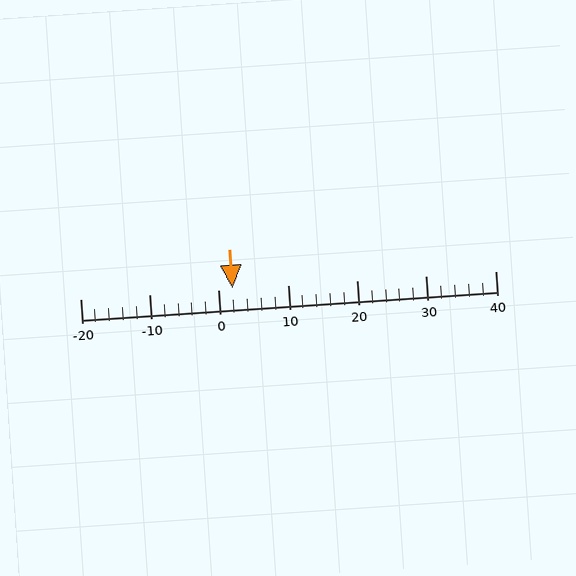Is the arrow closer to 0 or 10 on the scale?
The arrow is closer to 0.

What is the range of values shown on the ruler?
The ruler shows values from -20 to 40.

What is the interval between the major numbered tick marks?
The major tick marks are spaced 10 units apart.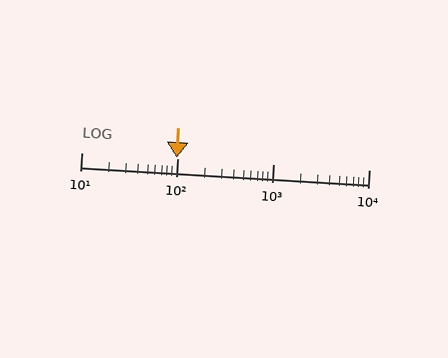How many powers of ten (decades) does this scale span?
The scale spans 3 decades, from 10 to 10000.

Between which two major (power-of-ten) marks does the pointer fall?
The pointer is between 10 and 100.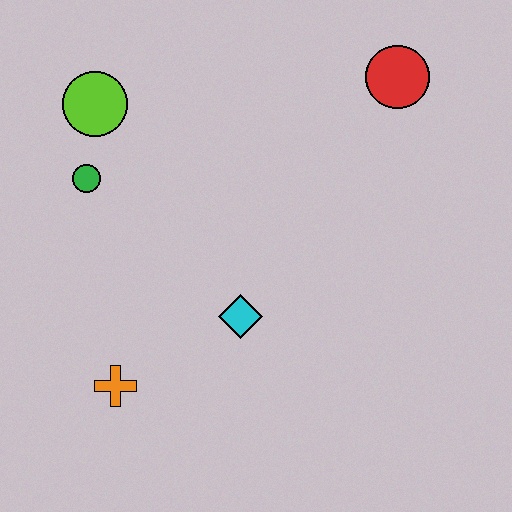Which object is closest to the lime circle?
The green circle is closest to the lime circle.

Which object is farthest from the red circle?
The orange cross is farthest from the red circle.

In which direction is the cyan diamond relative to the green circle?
The cyan diamond is to the right of the green circle.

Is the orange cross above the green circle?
No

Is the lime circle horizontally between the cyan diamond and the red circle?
No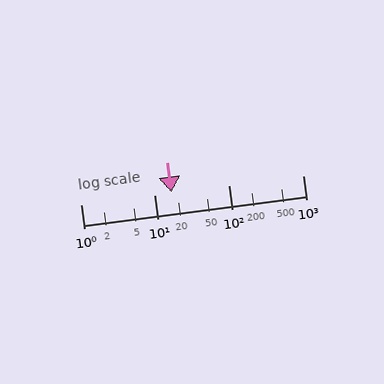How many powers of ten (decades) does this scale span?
The scale spans 3 decades, from 1 to 1000.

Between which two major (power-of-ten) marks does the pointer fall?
The pointer is between 10 and 100.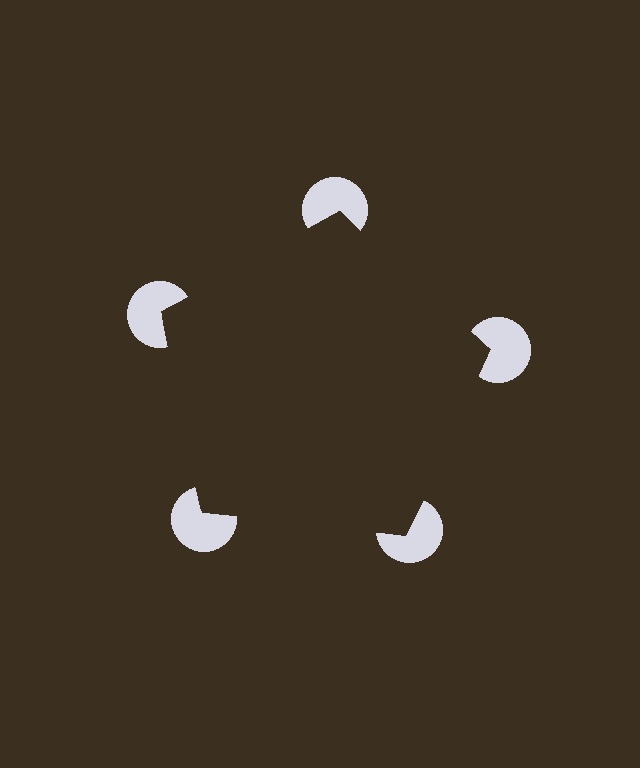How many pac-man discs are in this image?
There are 5 — one at each vertex of the illusory pentagon.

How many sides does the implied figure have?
5 sides.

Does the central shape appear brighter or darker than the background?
It typically appears slightly darker than the background, even though no actual brightness change is drawn.